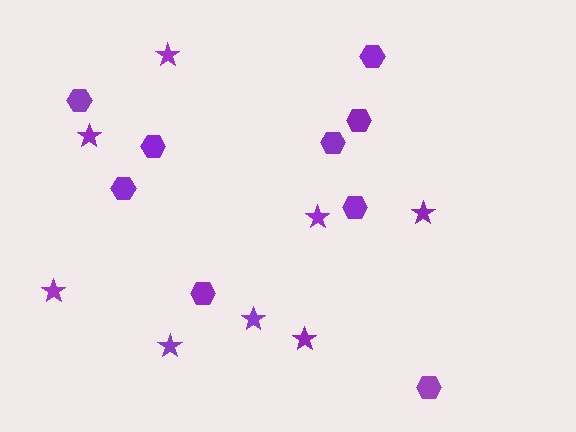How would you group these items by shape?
There are 2 groups: one group of stars (8) and one group of hexagons (9).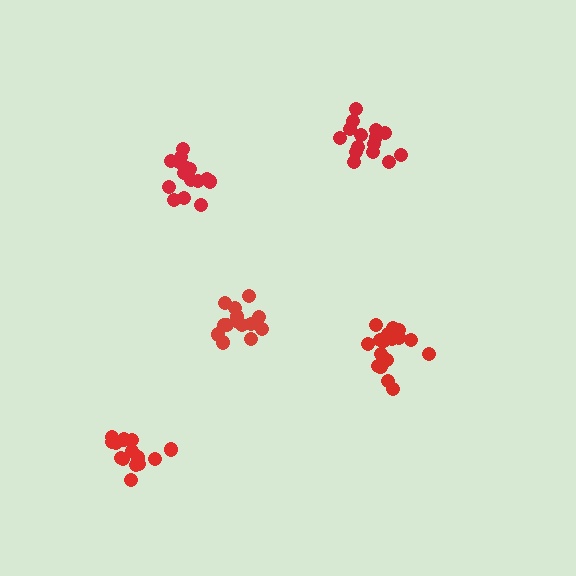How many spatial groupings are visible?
There are 5 spatial groupings.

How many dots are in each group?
Group 1: 17 dots, Group 2: 15 dots, Group 3: 15 dots, Group 4: 15 dots, Group 5: 15 dots (77 total).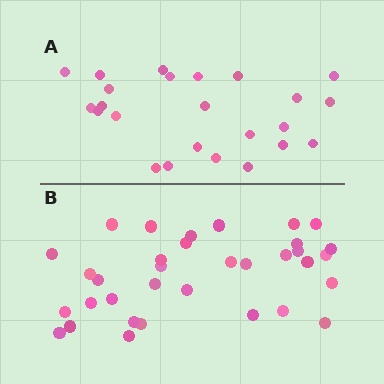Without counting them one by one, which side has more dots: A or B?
Region B (the bottom region) has more dots.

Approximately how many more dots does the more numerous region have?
Region B has roughly 10 or so more dots than region A.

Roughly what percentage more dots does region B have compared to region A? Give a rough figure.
About 40% more.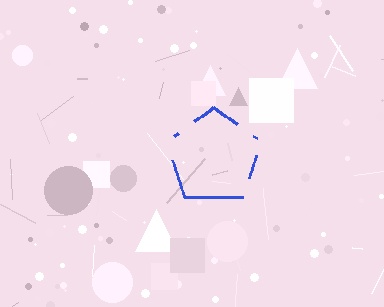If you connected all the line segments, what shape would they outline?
They would outline a pentagon.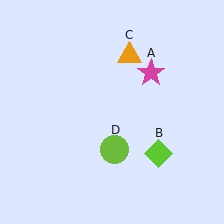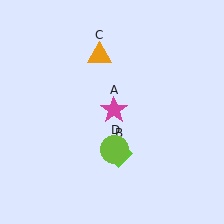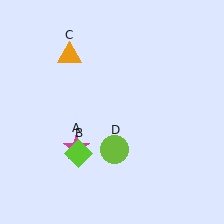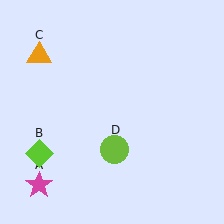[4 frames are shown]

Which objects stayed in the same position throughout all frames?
Lime circle (object D) remained stationary.